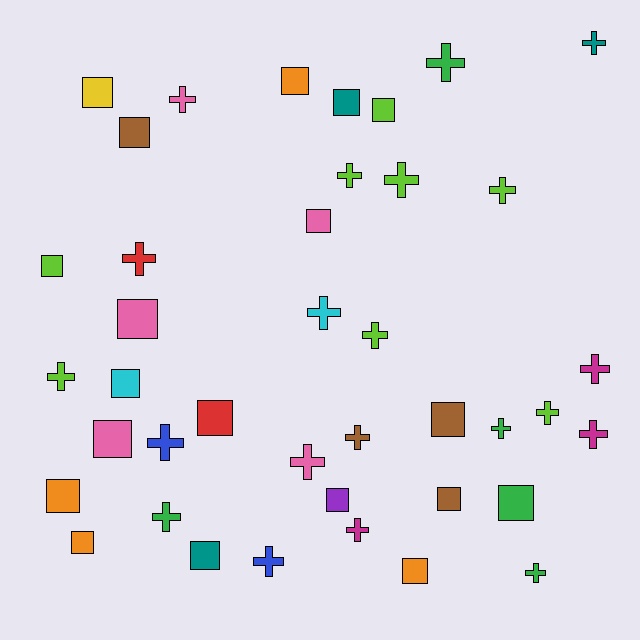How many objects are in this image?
There are 40 objects.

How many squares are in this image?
There are 19 squares.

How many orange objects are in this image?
There are 4 orange objects.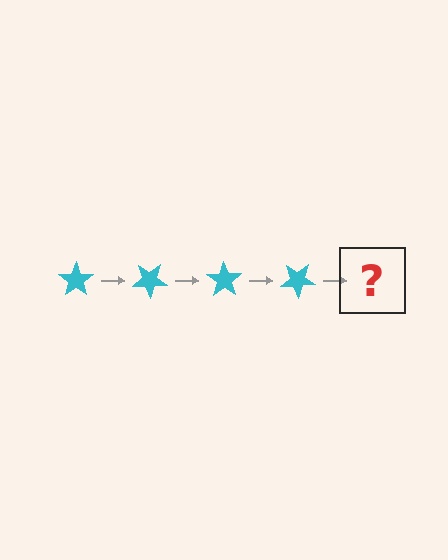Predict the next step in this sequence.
The next step is a cyan star rotated 140 degrees.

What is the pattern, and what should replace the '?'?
The pattern is that the star rotates 35 degrees each step. The '?' should be a cyan star rotated 140 degrees.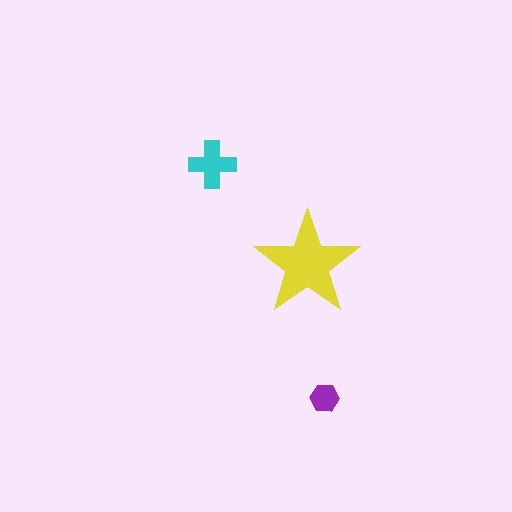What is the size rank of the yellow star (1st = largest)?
1st.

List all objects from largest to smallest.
The yellow star, the cyan cross, the purple hexagon.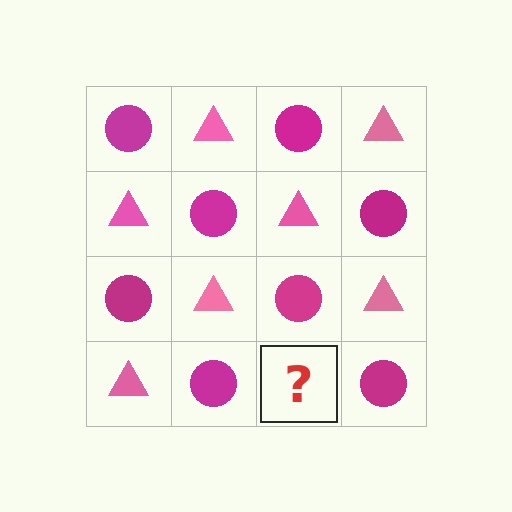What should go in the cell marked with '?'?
The missing cell should contain a pink triangle.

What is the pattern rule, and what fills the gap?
The rule is that it alternates magenta circle and pink triangle in a checkerboard pattern. The gap should be filled with a pink triangle.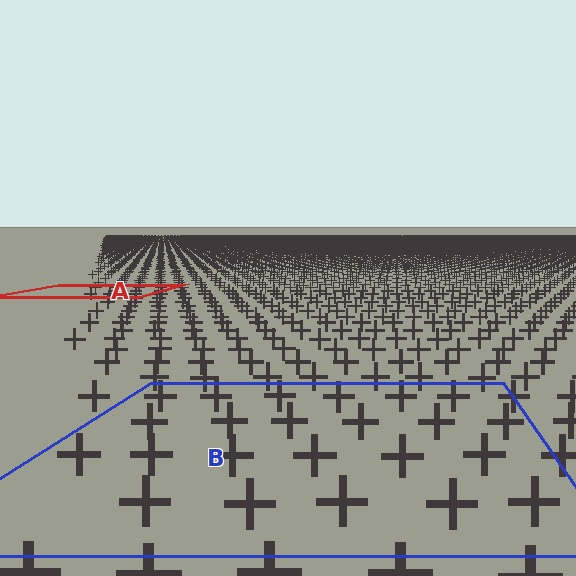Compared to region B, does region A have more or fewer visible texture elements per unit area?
Region A has more texture elements per unit area — they are packed more densely because it is farther away.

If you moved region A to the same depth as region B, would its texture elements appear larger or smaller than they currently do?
They would appear larger. At a closer depth, the same texture elements are projected at a bigger on-screen size.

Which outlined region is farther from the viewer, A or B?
Region A is farther from the viewer — the texture elements inside it appear smaller and more densely packed.